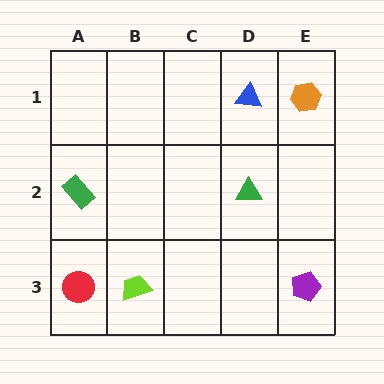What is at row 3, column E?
A purple pentagon.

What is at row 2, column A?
A green rectangle.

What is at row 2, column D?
A green triangle.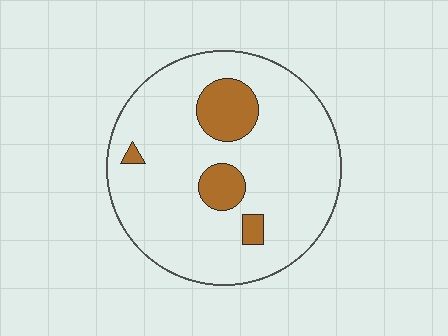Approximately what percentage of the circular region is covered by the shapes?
Approximately 15%.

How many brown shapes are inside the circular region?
4.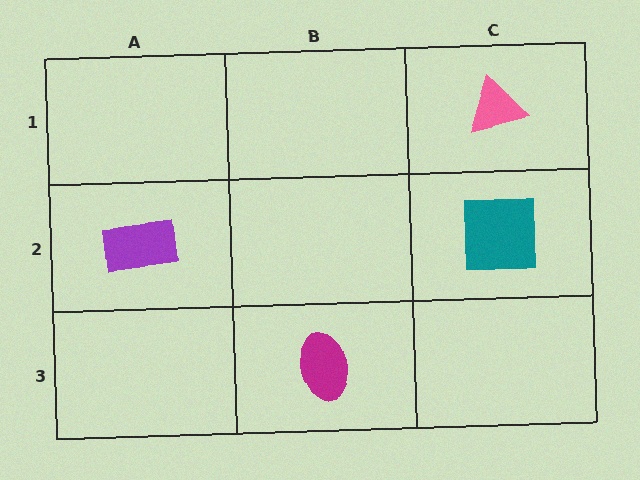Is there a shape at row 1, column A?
No, that cell is empty.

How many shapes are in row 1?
1 shape.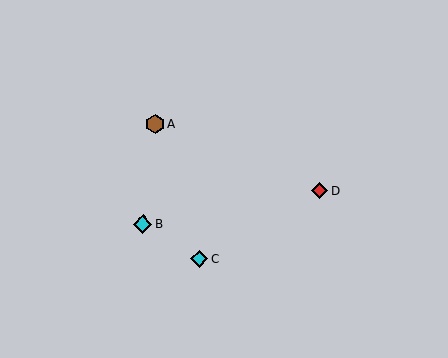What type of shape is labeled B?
Shape B is a cyan diamond.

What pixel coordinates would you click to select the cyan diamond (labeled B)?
Click at (143, 224) to select the cyan diamond B.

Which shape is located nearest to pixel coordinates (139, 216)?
The cyan diamond (labeled B) at (143, 224) is nearest to that location.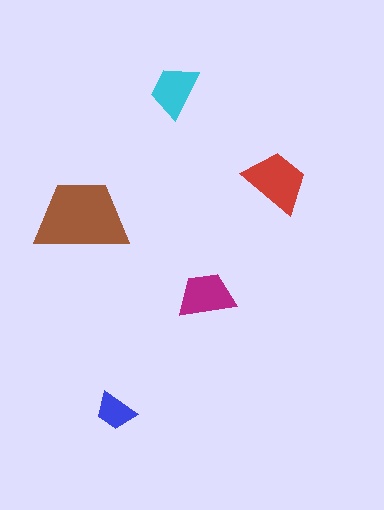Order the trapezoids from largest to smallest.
the brown one, the red one, the magenta one, the cyan one, the blue one.